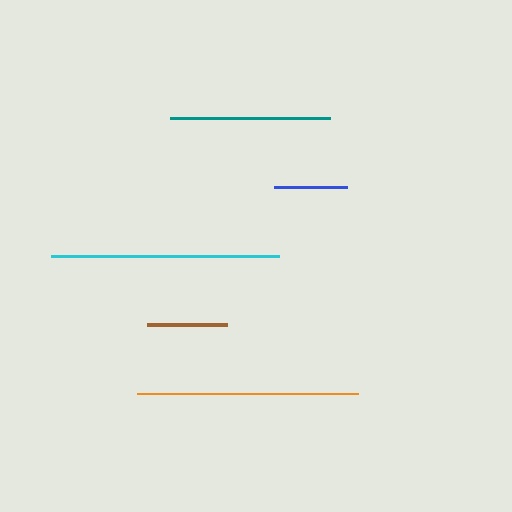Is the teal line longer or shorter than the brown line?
The teal line is longer than the brown line.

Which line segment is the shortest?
The blue line is the shortest at approximately 74 pixels.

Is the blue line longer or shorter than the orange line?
The orange line is longer than the blue line.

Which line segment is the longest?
The cyan line is the longest at approximately 229 pixels.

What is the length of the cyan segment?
The cyan segment is approximately 229 pixels long.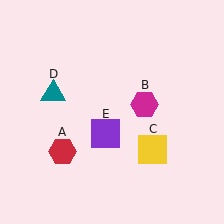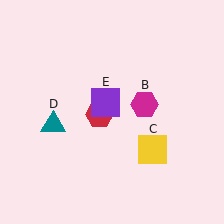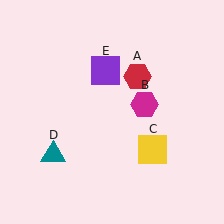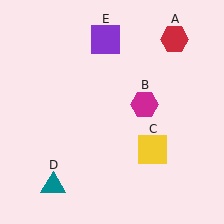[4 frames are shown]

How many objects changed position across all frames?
3 objects changed position: red hexagon (object A), teal triangle (object D), purple square (object E).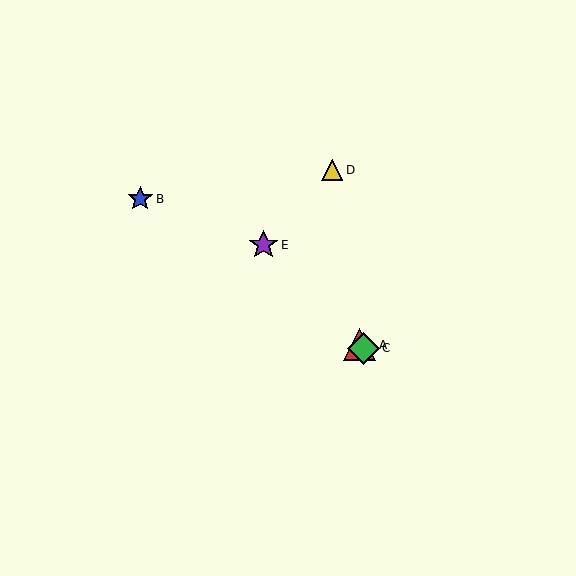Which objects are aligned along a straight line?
Objects A, C, E are aligned along a straight line.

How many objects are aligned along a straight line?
3 objects (A, C, E) are aligned along a straight line.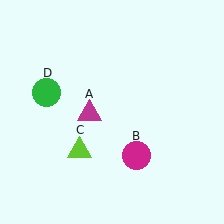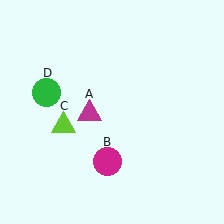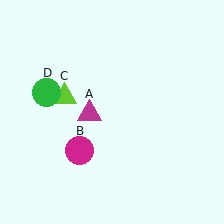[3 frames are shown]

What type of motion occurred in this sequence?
The magenta circle (object B), lime triangle (object C) rotated clockwise around the center of the scene.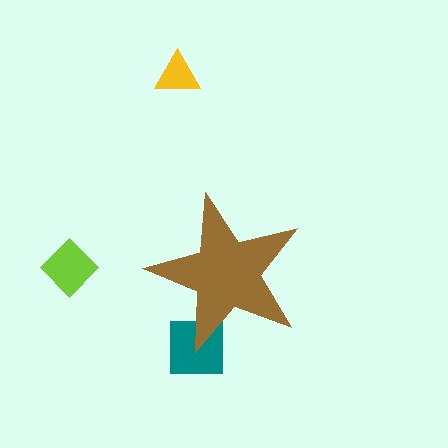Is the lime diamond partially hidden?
No, the lime diamond is fully visible.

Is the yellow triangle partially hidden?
No, the yellow triangle is fully visible.